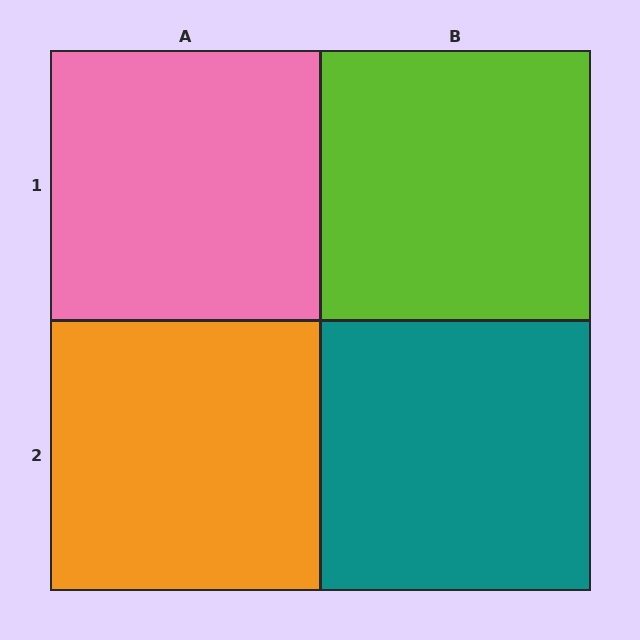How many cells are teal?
1 cell is teal.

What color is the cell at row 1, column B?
Lime.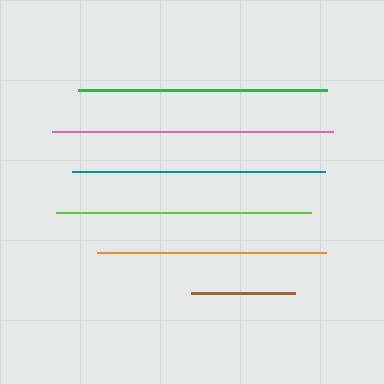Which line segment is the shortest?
The brown line is the shortest at approximately 104 pixels.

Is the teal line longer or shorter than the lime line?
The lime line is longer than the teal line.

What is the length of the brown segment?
The brown segment is approximately 104 pixels long.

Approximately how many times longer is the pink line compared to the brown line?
The pink line is approximately 2.7 times the length of the brown line.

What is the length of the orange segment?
The orange segment is approximately 229 pixels long.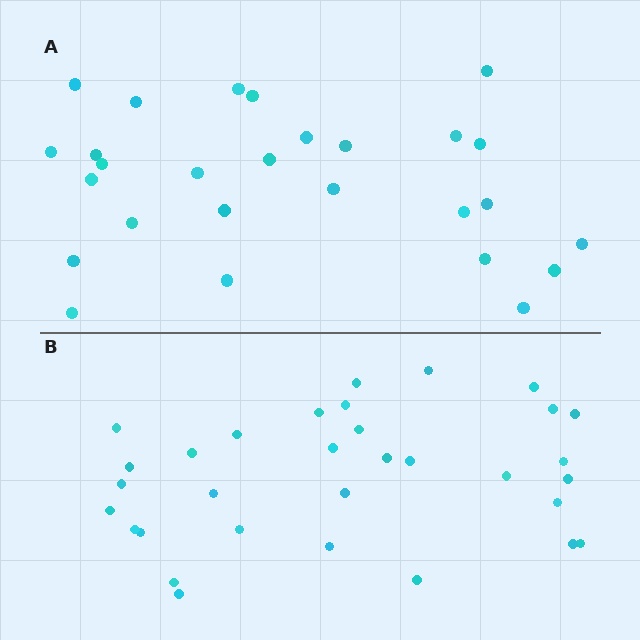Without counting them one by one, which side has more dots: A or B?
Region B (the bottom region) has more dots.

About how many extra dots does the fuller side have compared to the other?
Region B has about 5 more dots than region A.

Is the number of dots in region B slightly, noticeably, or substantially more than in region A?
Region B has only slightly more — the two regions are fairly close. The ratio is roughly 1.2 to 1.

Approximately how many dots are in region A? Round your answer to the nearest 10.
About 30 dots. (The exact count is 27, which rounds to 30.)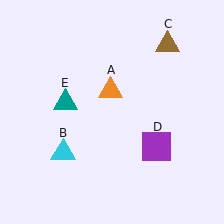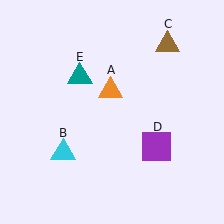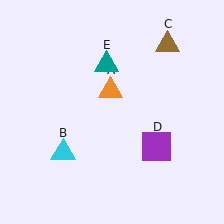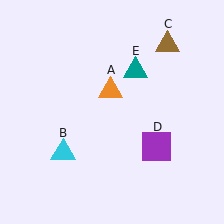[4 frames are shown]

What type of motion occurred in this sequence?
The teal triangle (object E) rotated clockwise around the center of the scene.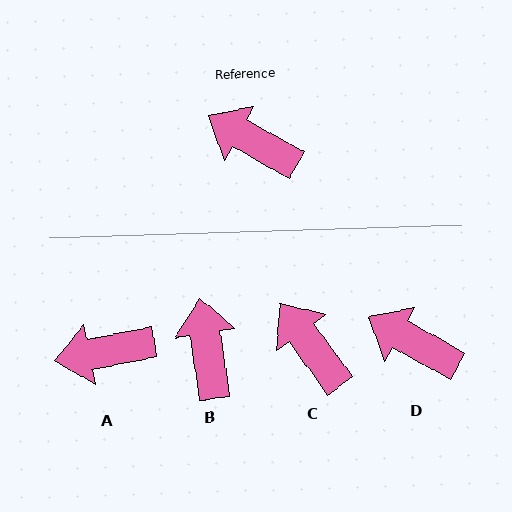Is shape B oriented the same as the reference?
No, it is off by about 52 degrees.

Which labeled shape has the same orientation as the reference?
D.